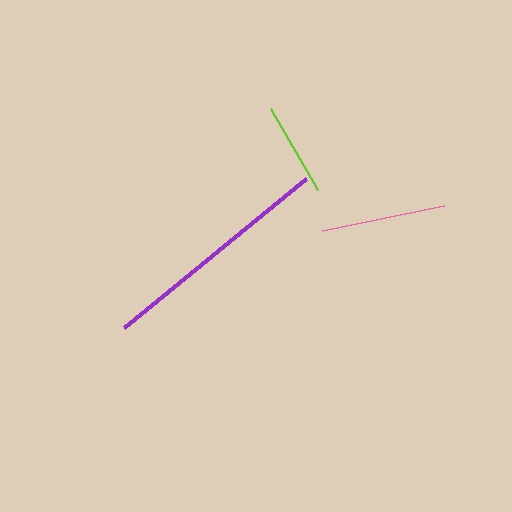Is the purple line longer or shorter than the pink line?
The purple line is longer than the pink line.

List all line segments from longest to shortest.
From longest to shortest: purple, pink, lime.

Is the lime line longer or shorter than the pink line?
The pink line is longer than the lime line.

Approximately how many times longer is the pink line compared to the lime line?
The pink line is approximately 1.3 times the length of the lime line.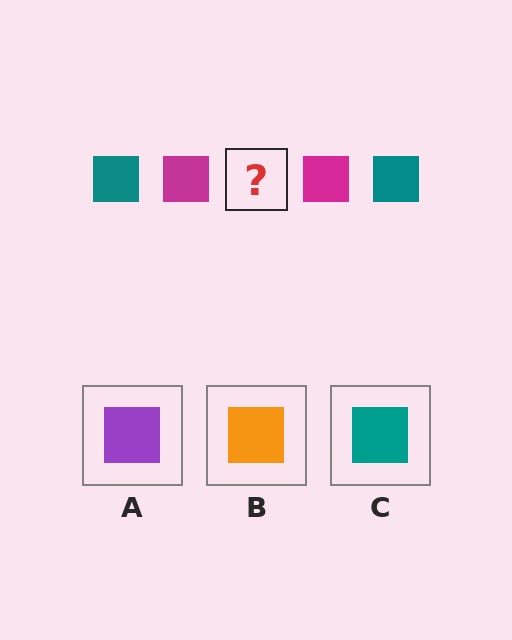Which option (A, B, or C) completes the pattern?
C.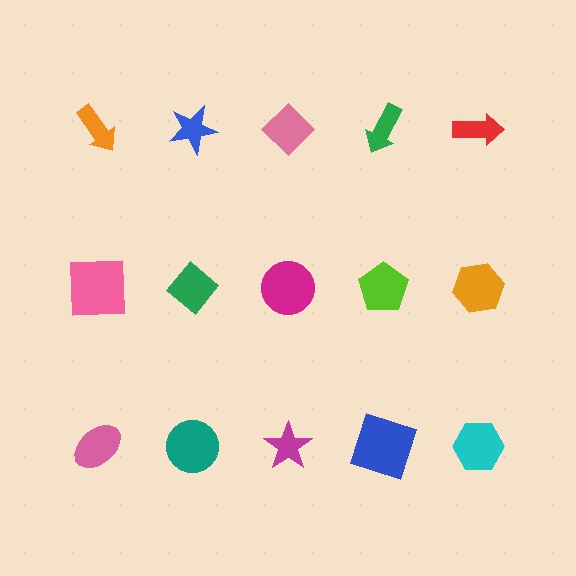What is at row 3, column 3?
A magenta star.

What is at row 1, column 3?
A pink diamond.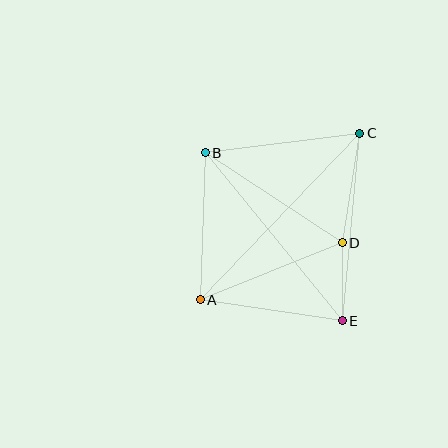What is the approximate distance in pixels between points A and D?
The distance between A and D is approximately 153 pixels.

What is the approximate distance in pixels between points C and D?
The distance between C and D is approximately 111 pixels.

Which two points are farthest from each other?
Points A and C are farthest from each other.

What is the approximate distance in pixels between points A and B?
The distance between A and B is approximately 147 pixels.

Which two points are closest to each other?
Points D and E are closest to each other.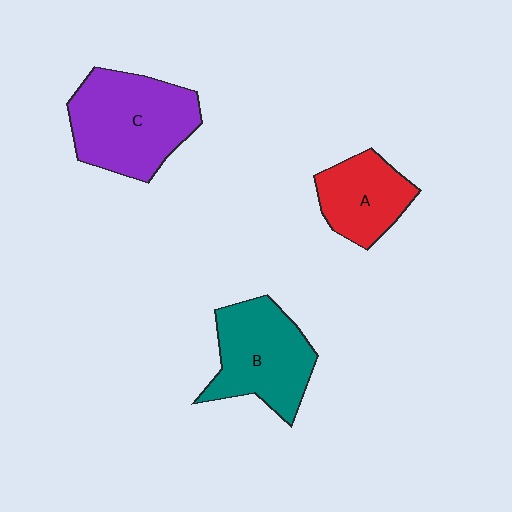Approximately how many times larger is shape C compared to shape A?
Approximately 1.7 times.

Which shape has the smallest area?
Shape A (red).